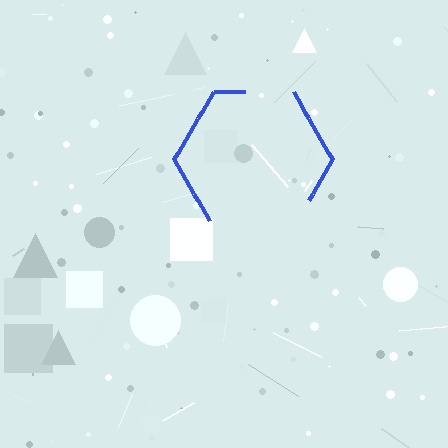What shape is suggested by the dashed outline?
The dashed outline suggests a hexagon.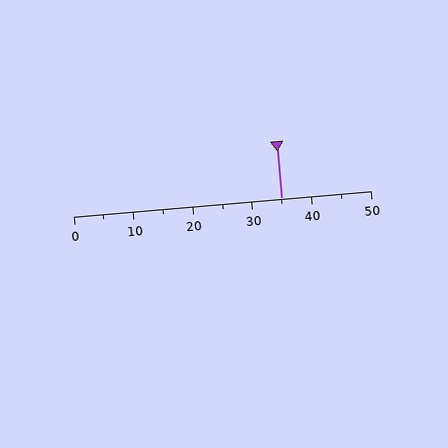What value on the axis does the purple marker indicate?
The marker indicates approximately 35.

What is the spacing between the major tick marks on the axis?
The major ticks are spaced 10 apart.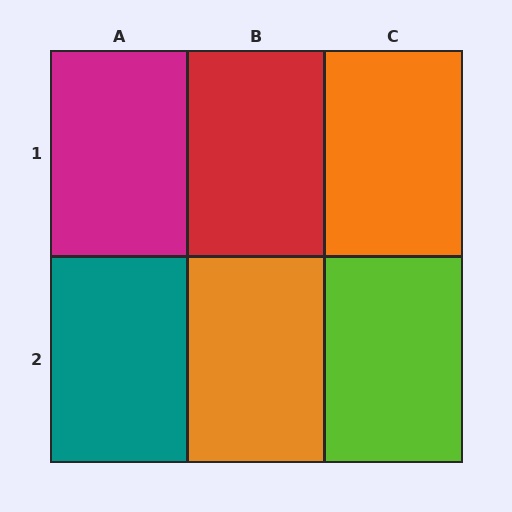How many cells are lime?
1 cell is lime.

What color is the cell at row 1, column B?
Red.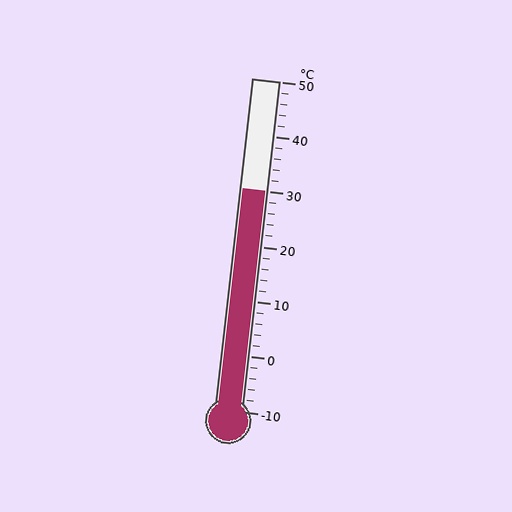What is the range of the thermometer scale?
The thermometer scale ranges from -10°C to 50°C.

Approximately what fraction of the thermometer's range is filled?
The thermometer is filled to approximately 65% of its range.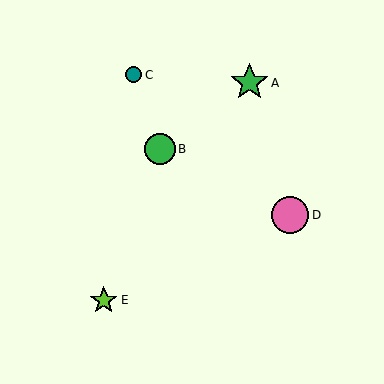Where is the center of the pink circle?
The center of the pink circle is at (290, 215).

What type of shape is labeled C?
Shape C is a teal circle.